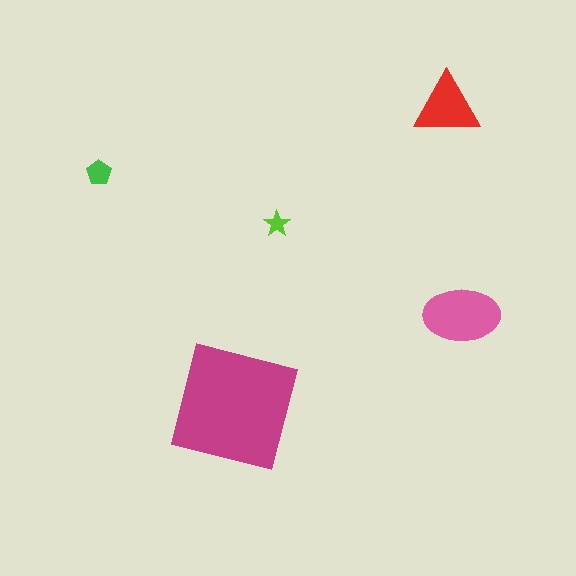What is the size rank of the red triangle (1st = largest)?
3rd.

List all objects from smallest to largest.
The lime star, the green pentagon, the red triangle, the pink ellipse, the magenta square.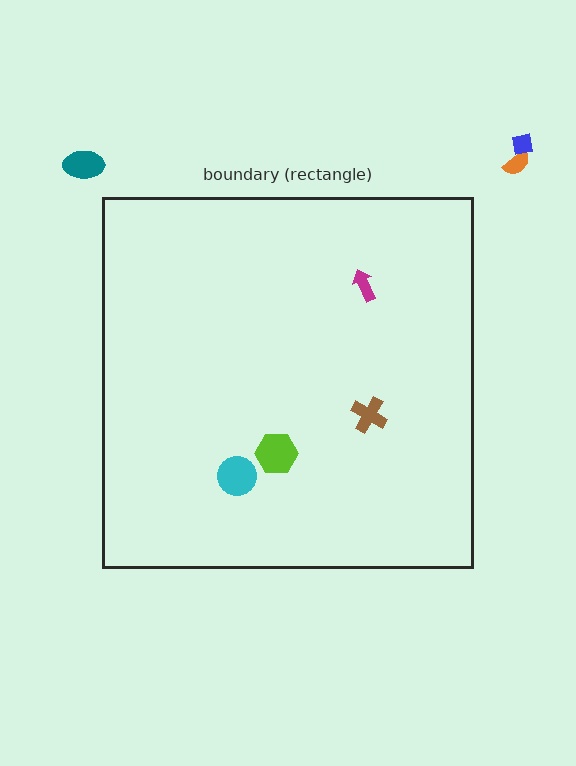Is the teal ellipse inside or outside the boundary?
Outside.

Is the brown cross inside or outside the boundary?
Inside.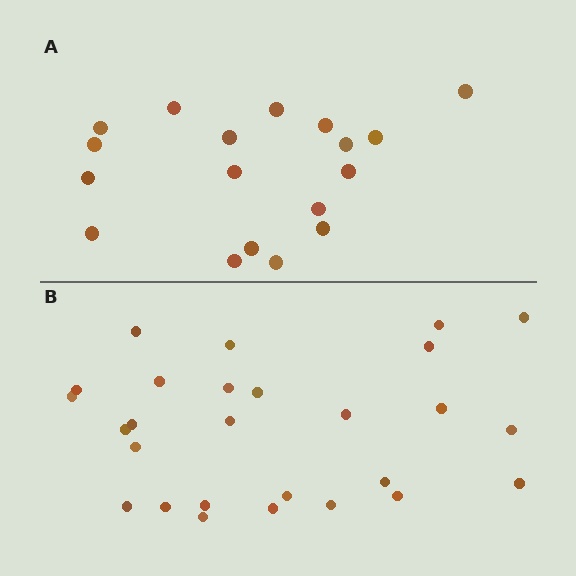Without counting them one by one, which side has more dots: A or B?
Region B (the bottom region) has more dots.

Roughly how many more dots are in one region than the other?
Region B has roughly 8 or so more dots than region A.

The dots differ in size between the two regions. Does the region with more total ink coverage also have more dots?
No. Region A has more total ink coverage because its dots are larger, but region B actually contains more individual dots. Total area can be misleading — the number of items is what matters here.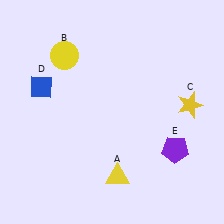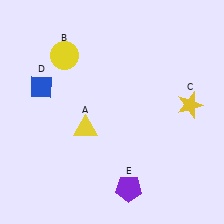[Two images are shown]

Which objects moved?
The objects that moved are: the yellow triangle (A), the purple pentagon (E).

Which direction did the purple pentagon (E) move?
The purple pentagon (E) moved left.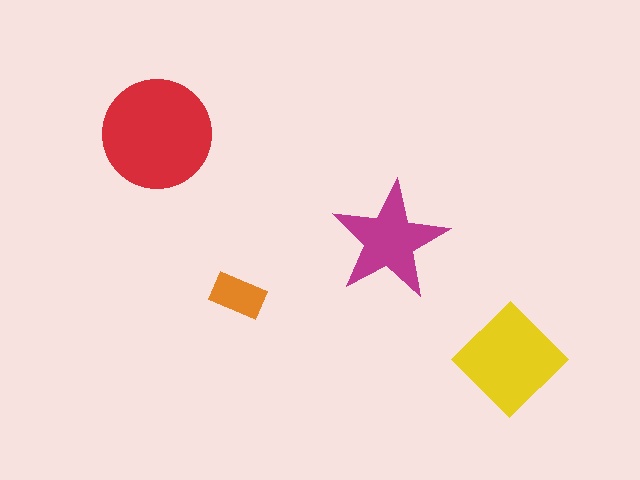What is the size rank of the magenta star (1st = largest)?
3rd.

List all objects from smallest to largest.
The orange rectangle, the magenta star, the yellow diamond, the red circle.